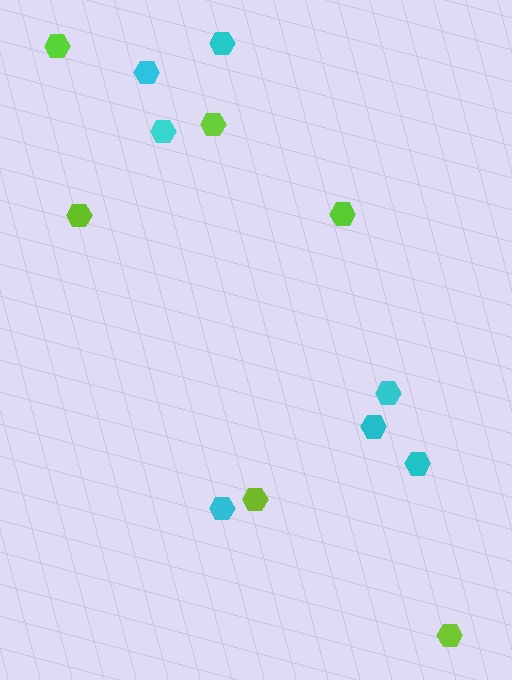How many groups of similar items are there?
There are 2 groups: one group of cyan hexagons (7) and one group of lime hexagons (6).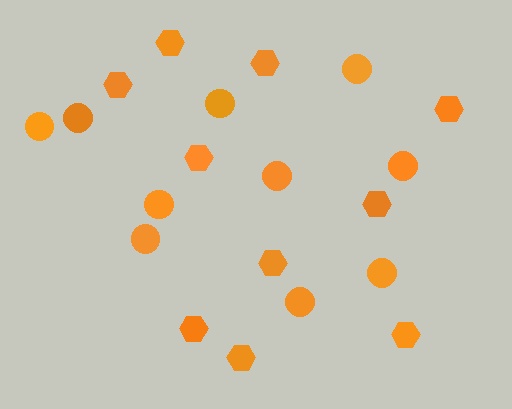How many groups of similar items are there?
There are 2 groups: one group of hexagons (10) and one group of circles (10).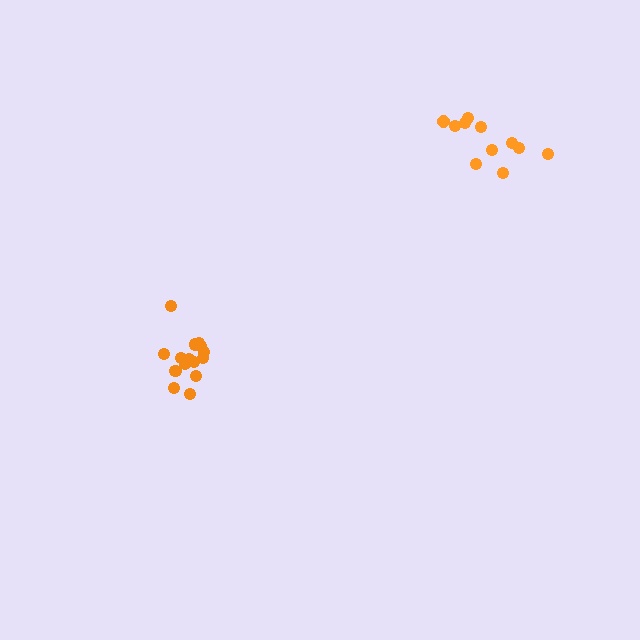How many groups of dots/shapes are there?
There are 2 groups.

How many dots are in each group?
Group 1: 15 dots, Group 2: 11 dots (26 total).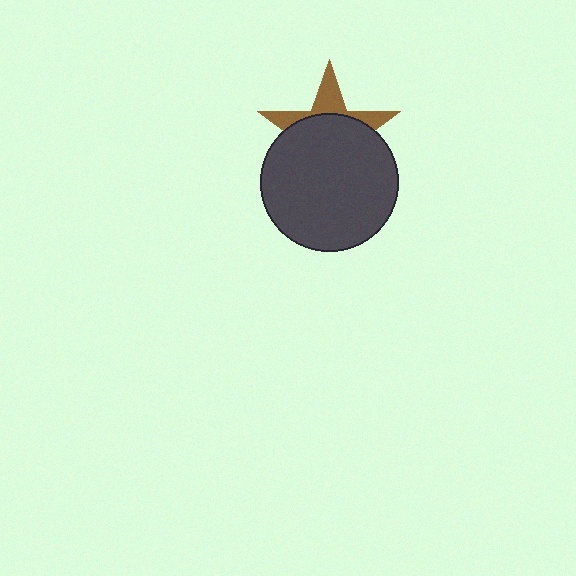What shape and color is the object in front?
The object in front is a dark gray circle.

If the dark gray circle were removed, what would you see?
You would see the complete brown star.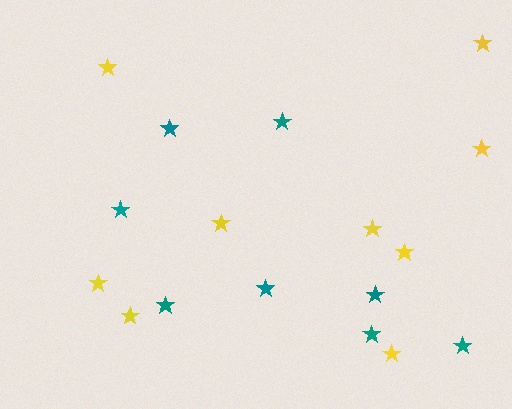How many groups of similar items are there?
There are 2 groups: one group of teal stars (8) and one group of yellow stars (9).